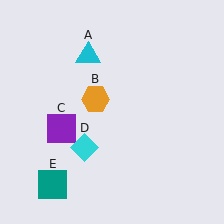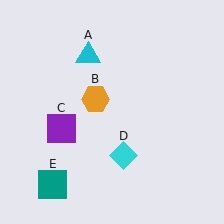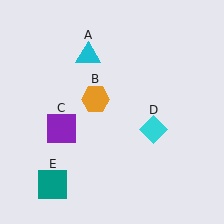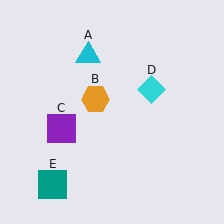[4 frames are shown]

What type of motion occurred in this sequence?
The cyan diamond (object D) rotated counterclockwise around the center of the scene.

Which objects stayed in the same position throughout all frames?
Cyan triangle (object A) and orange hexagon (object B) and purple square (object C) and teal square (object E) remained stationary.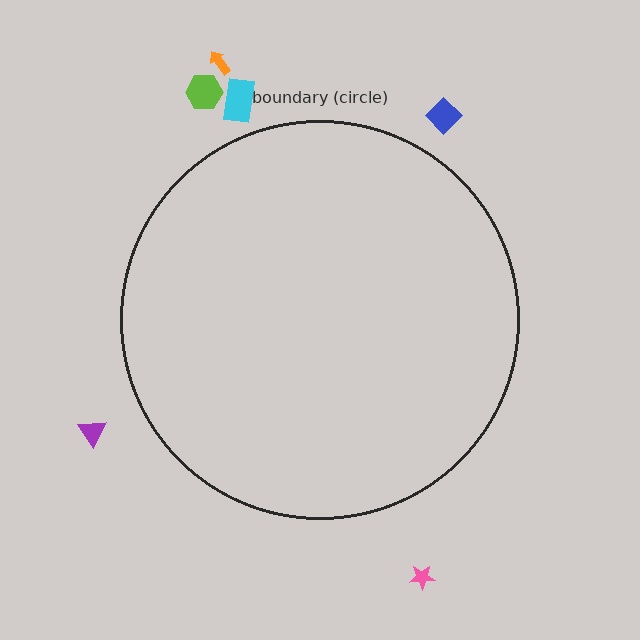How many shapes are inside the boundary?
0 inside, 6 outside.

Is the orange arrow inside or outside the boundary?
Outside.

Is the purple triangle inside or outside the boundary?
Outside.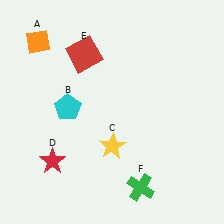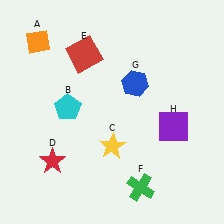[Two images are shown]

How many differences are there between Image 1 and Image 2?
There are 2 differences between the two images.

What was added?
A blue hexagon (G), a purple square (H) were added in Image 2.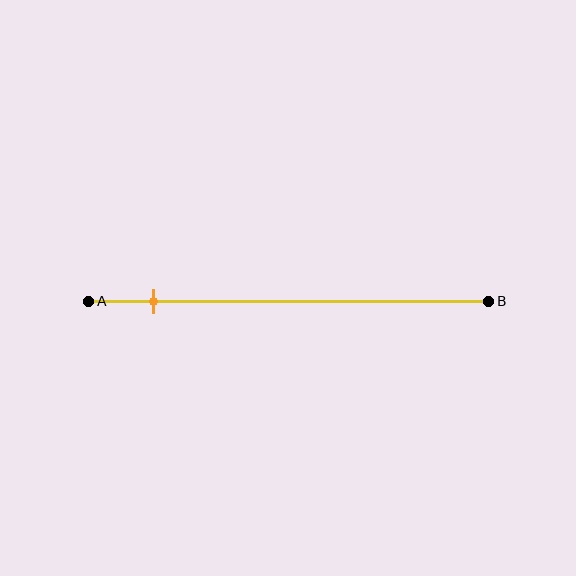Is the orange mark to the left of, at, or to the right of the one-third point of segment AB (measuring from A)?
The orange mark is to the left of the one-third point of segment AB.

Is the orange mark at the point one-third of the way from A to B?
No, the mark is at about 15% from A, not at the 33% one-third point.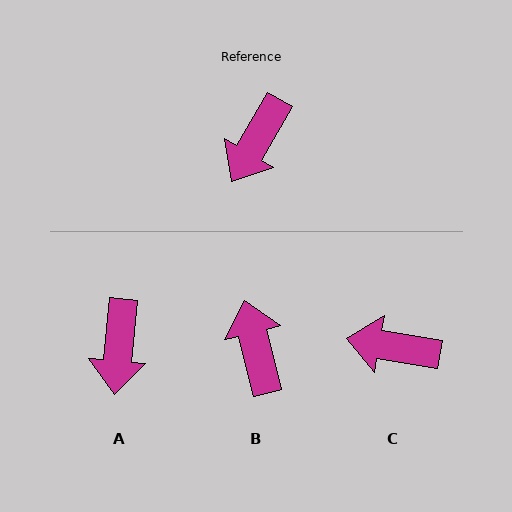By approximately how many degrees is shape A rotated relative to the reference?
Approximately 25 degrees counter-clockwise.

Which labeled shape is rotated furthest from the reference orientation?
B, about 135 degrees away.